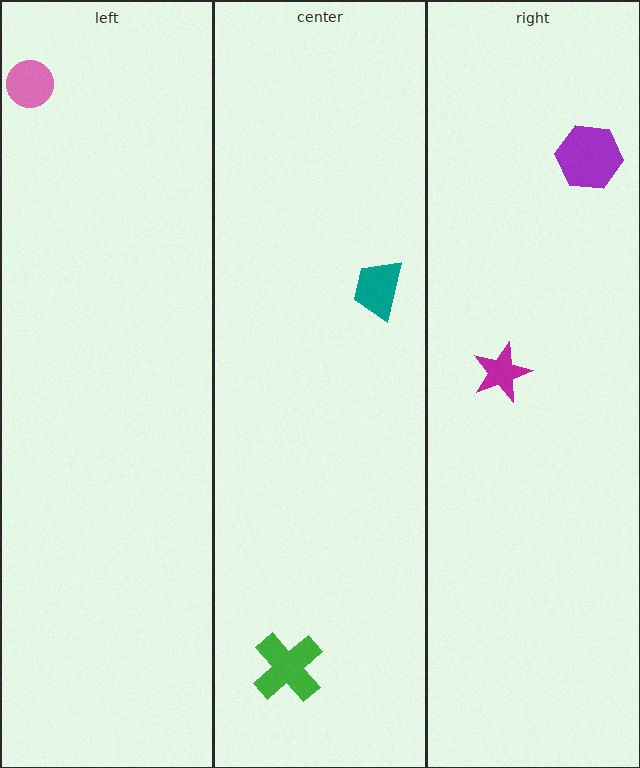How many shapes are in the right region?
2.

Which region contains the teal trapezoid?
The center region.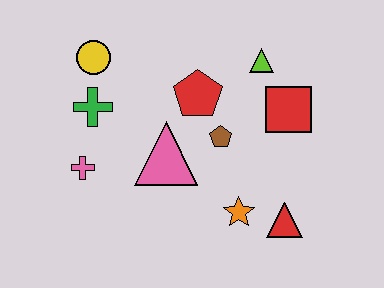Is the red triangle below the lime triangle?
Yes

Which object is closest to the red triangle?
The orange star is closest to the red triangle.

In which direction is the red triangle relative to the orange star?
The red triangle is to the right of the orange star.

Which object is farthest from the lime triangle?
The pink cross is farthest from the lime triangle.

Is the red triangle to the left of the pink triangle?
No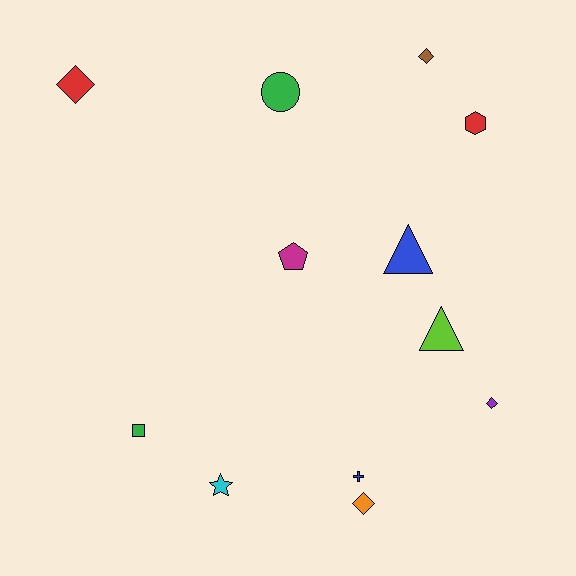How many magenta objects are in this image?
There is 1 magenta object.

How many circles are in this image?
There is 1 circle.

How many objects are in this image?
There are 12 objects.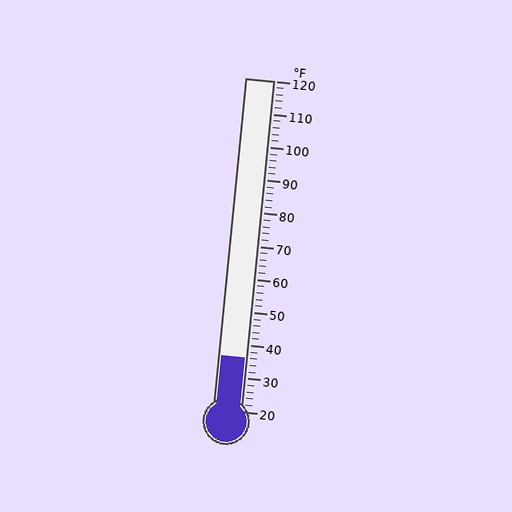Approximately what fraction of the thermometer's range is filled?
The thermometer is filled to approximately 15% of its range.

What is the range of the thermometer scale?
The thermometer scale ranges from 20°F to 120°F.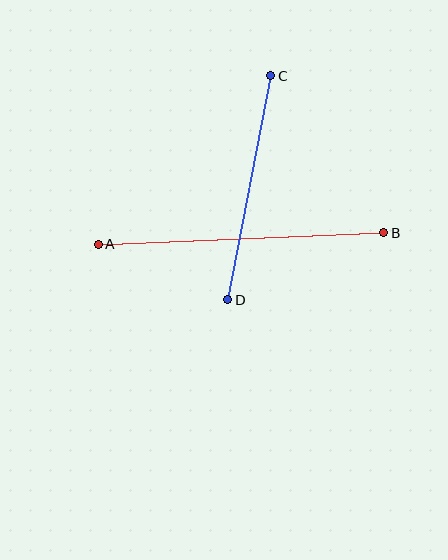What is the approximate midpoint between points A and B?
The midpoint is at approximately (241, 239) pixels.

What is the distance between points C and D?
The distance is approximately 228 pixels.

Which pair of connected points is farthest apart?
Points A and B are farthest apart.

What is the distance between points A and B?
The distance is approximately 286 pixels.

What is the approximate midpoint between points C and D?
The midpoint is at approximately (249, 188) pixels.